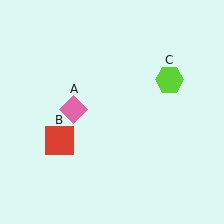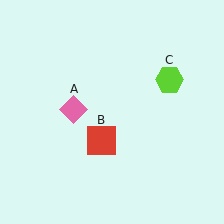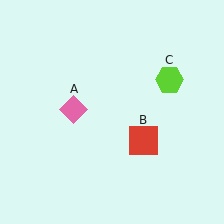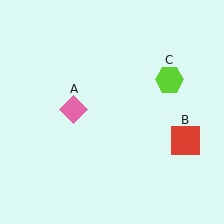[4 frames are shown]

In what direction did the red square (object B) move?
The red square (object B) moved right.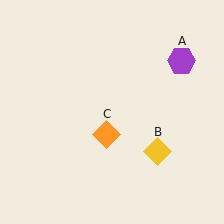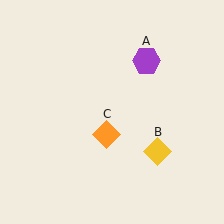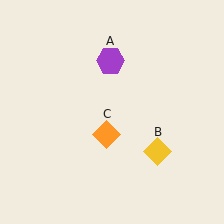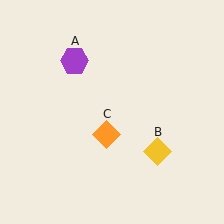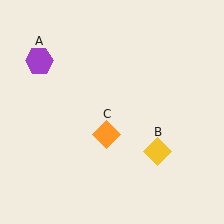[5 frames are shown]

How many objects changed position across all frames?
1 object changed position: purple hexagon (object A).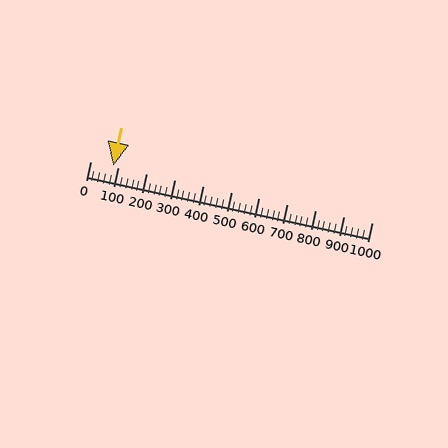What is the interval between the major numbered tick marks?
The major tick marks are spaced 100 units apart.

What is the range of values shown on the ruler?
The ruler shows values from 0 to 1000.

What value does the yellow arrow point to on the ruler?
The yellow arrow points to approximately 80.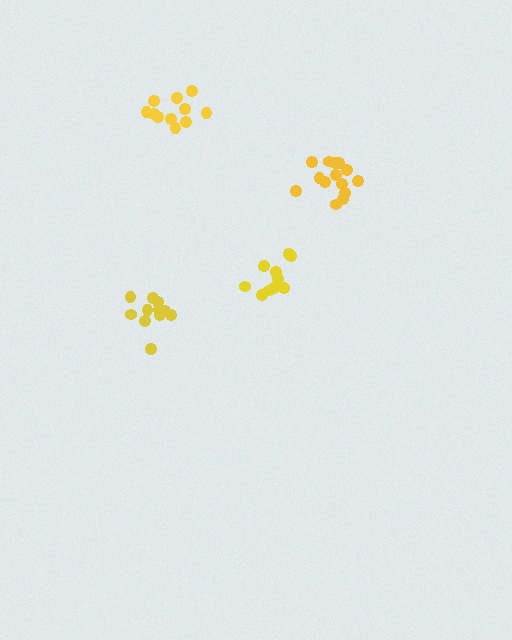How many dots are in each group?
Group 1: 11 dots, Group 2: 11 dots, Group 3: 10 dots, Group 4: 14 dots (46 total).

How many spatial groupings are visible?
There are 4 spatial groupings.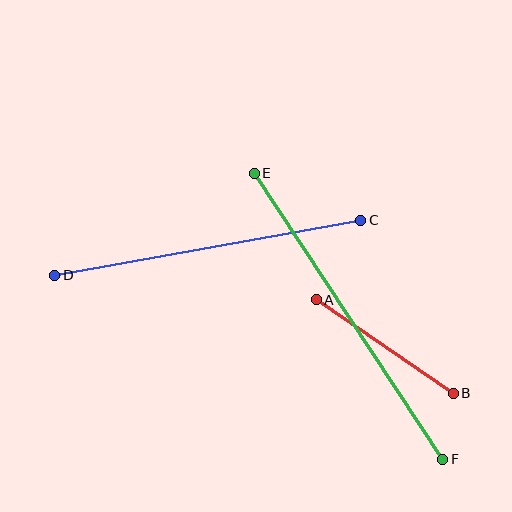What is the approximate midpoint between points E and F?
The midpoint is at approximately (348, 316) pixels.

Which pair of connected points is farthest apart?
Points E and F are farthest apart.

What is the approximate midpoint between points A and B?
The midpoint is at approximately (385, 346) pixels.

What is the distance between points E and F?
The distance is approximately 343 pixels.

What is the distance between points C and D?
The distance is approximately 311 pixels.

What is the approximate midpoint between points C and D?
The midpoint is at approximately (208, 248) pixels.